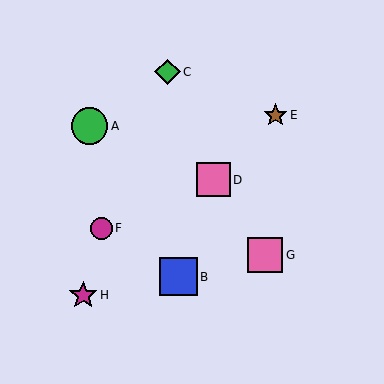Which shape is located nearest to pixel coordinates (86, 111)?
The green circle (labeled A) at (90, 126) is nearest to that location.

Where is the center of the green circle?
The center of the green circle is at (90, 126).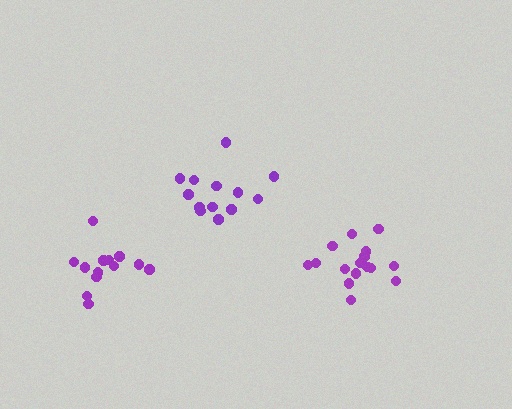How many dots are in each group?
Group 1: 16 dots, Group 2: 13 dots, Group 3: 13 dots (42 total).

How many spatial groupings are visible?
There are 3 spatial groupings.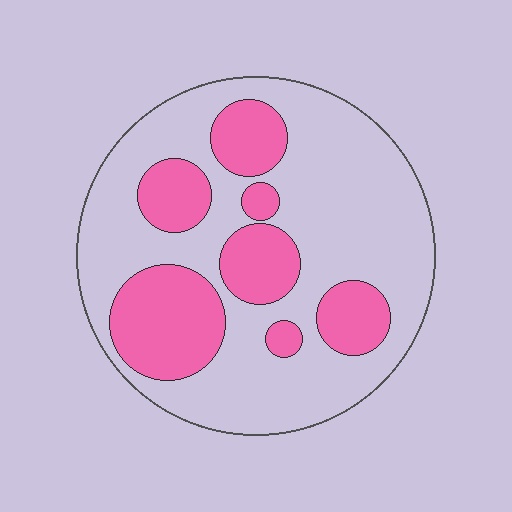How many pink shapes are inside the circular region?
7.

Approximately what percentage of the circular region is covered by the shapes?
Approximately 30%.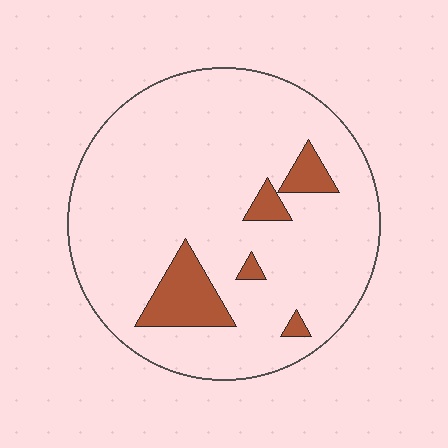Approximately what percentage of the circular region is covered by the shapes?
Approximately 10%.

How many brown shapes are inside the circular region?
5.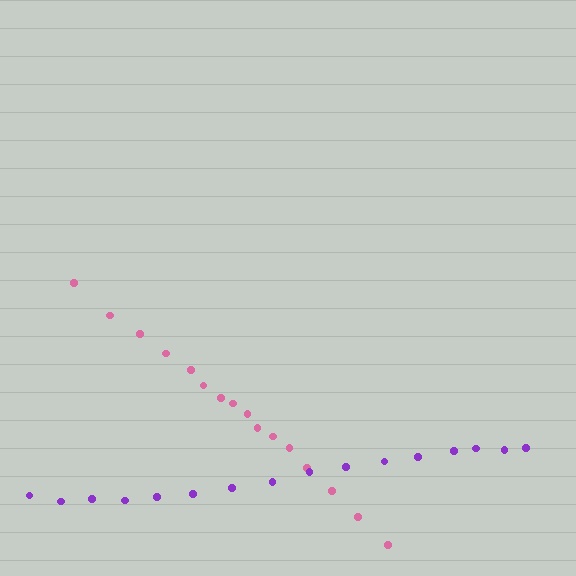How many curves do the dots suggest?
There are 2 distinct paths.